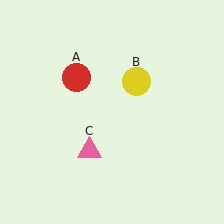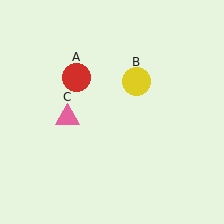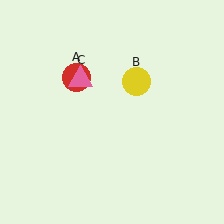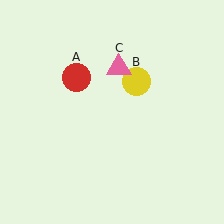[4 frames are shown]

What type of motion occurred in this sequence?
The pink triangle (object C) rotated clockwise around the center of the scene.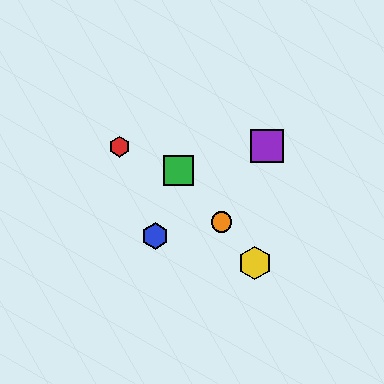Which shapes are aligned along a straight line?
The green square, the yellow hexagon, the orange circle are aligned along a straight line.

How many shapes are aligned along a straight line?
3 shapes (the green square, the yellow hexagon, the orange circle) are aligned along a straight line.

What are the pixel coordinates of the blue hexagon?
The blue hexagon is at (155, 236).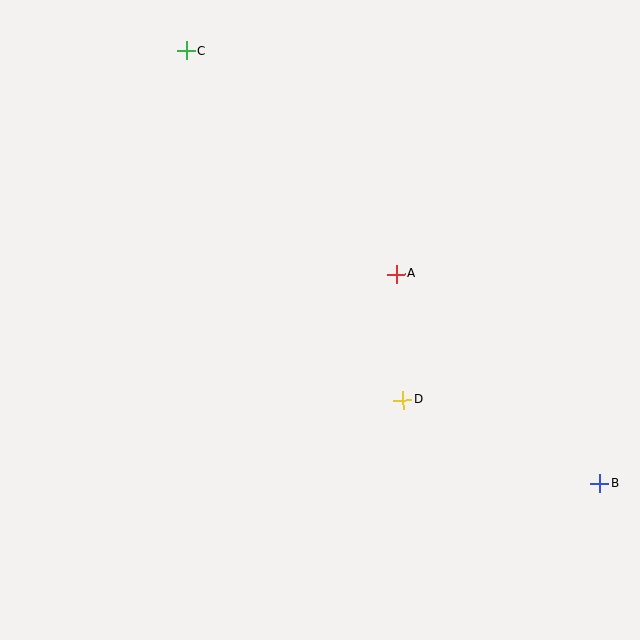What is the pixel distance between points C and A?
The distance between C and A is 306 pixels.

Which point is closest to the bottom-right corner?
Point B is closest to the bottom-right corner.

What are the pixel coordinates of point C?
Point C is at (187, 51).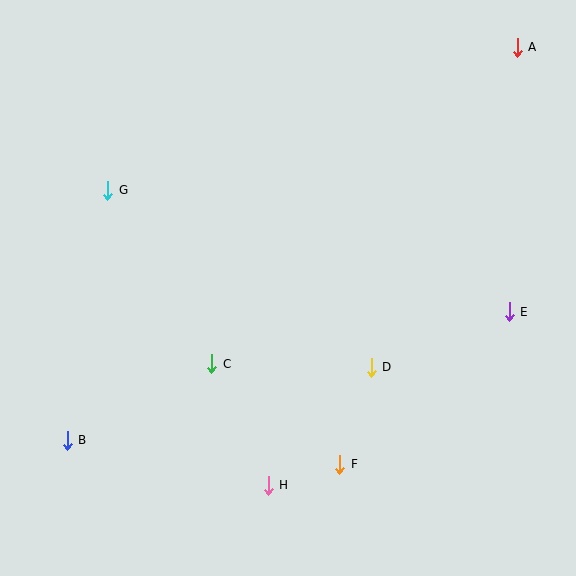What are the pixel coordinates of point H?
Point H is at (268, 485).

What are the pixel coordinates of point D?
Point D is at (371, 367).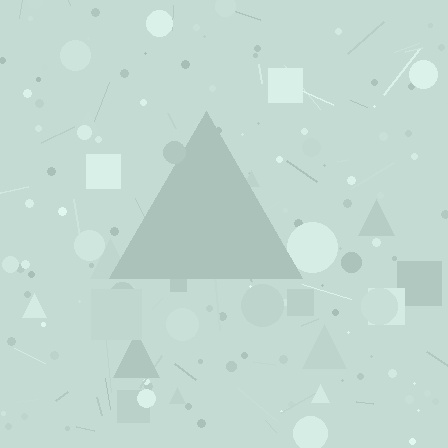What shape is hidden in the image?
A triangle is hidden in the image.